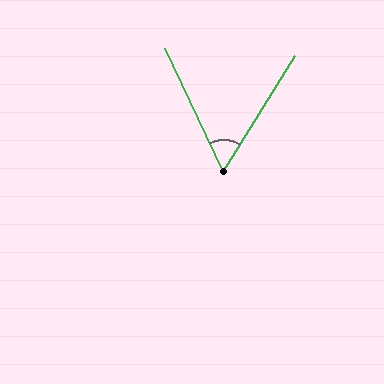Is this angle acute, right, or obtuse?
It is acute.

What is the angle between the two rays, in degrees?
Approximately 57 degrees.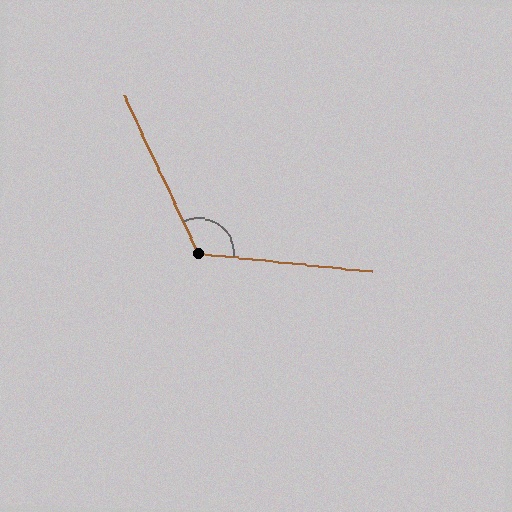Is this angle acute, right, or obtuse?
It is obtuse.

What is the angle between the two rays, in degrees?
Approximately 121 degrees.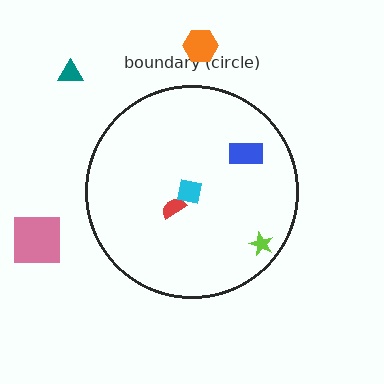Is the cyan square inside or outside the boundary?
Inside.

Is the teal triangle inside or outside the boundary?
Outside.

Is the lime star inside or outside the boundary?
Inside.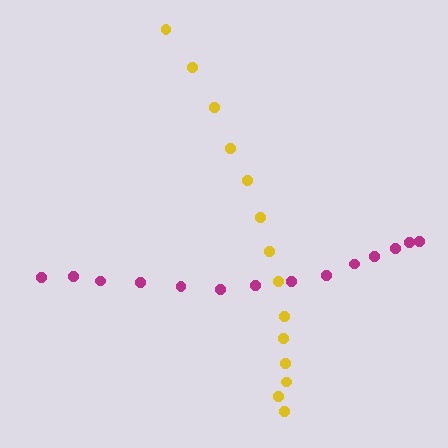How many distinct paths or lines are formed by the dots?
There are 2 distinct paths.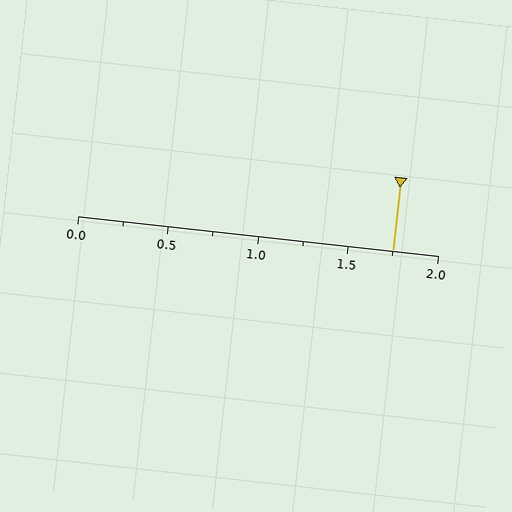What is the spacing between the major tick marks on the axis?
The major ticks are spaced 0.5 apart.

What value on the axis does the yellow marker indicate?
The marker indicates approximately 1.75.